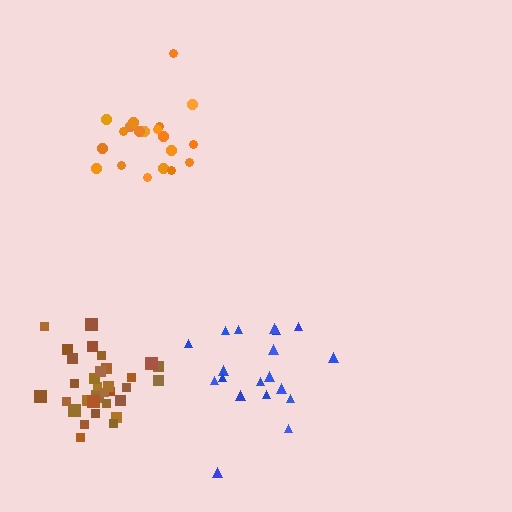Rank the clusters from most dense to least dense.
brown, orange, blue.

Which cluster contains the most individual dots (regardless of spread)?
Brown (32).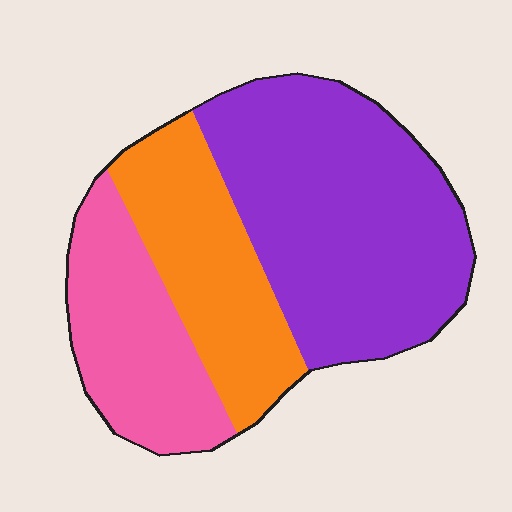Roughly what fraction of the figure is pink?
Pink takes up about one quarter (1/4) of the figure.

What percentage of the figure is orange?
Orange covers roughly 25% of the figure.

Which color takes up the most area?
Purple, at roughly 50%.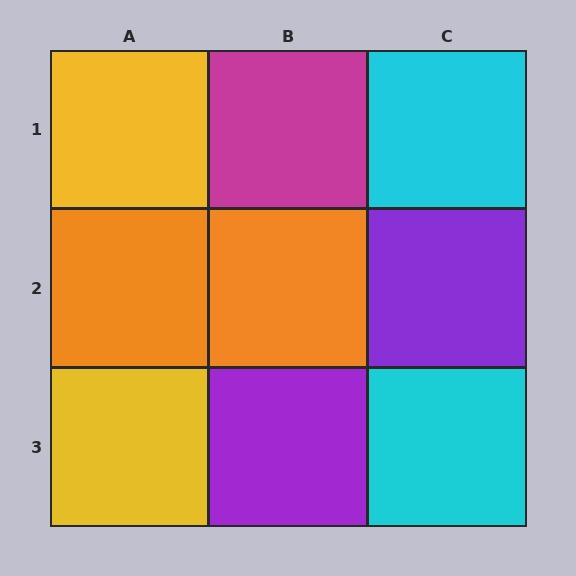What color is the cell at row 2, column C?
Purple.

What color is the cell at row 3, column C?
Cyan.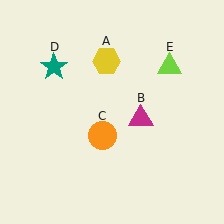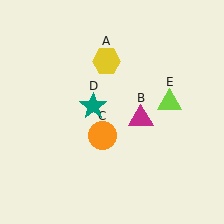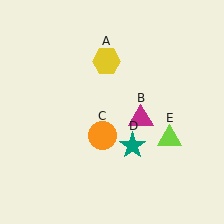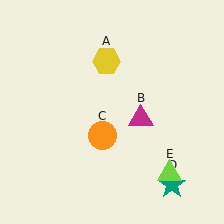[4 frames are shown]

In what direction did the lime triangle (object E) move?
The lime triangle (object E) moved down.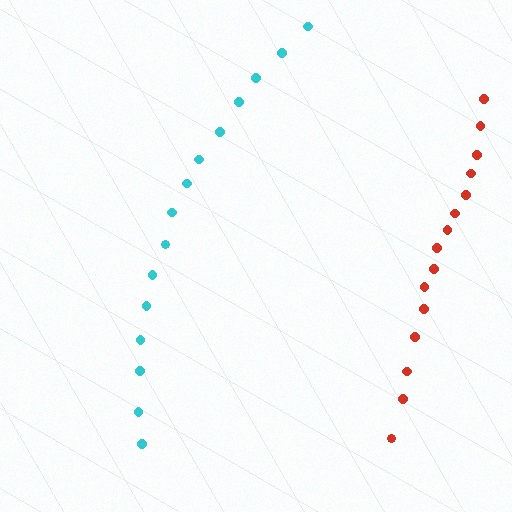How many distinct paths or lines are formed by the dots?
There are 2 distinct paths.